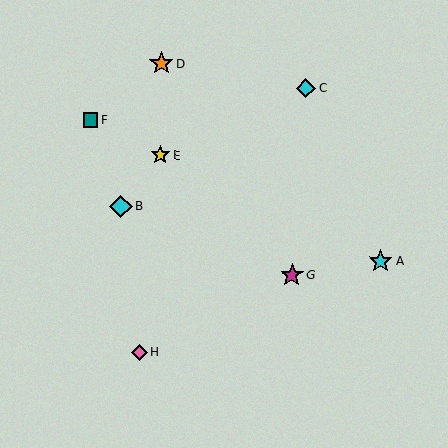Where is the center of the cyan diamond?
The center of the cyan diamond is at (306, 88).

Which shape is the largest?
The orange star (labeled D) is the largest.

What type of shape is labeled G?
Shape G is a magenta star.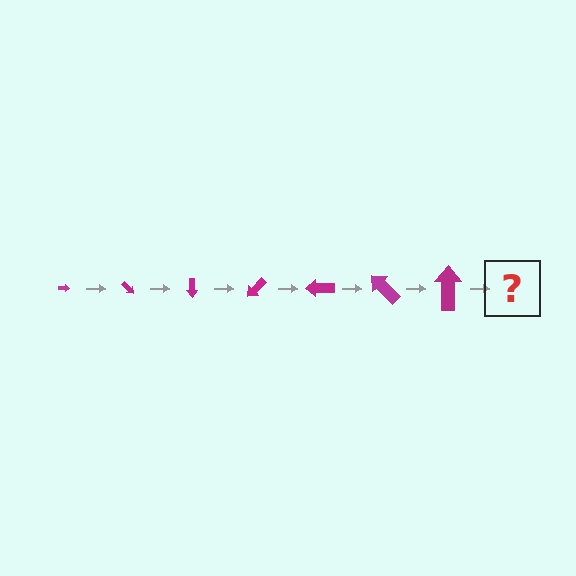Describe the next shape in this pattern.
It should be an arrow, larger than the previous one and rotated 315 degrees from the start.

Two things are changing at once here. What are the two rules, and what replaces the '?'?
The two rules are that the arrow grows larger each step and it rotates 45 degrees each step. The '?' should be an arrow, larger than the previous one and rotated 315 degrees from the start.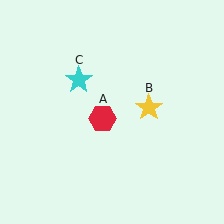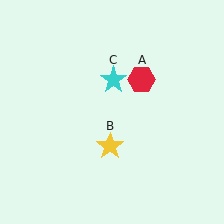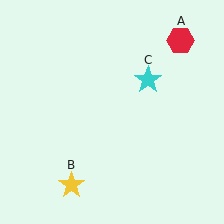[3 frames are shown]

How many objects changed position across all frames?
3 objects changed position: red hexagon (object A), yellow star (object B), cyan star (object C).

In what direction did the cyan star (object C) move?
The cyan star (object C) moved right.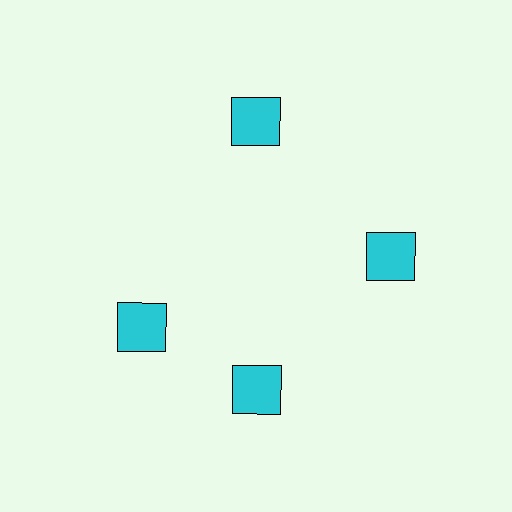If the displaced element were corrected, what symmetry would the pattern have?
It would have 4-fold rotational symmetry — the pattern would map onto itself every 90 degrees.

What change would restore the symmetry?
The symmetry would be restored by rotating it back into even spacing with its neighbors so that all 4 squares sit at equal angles and equal distance from the center.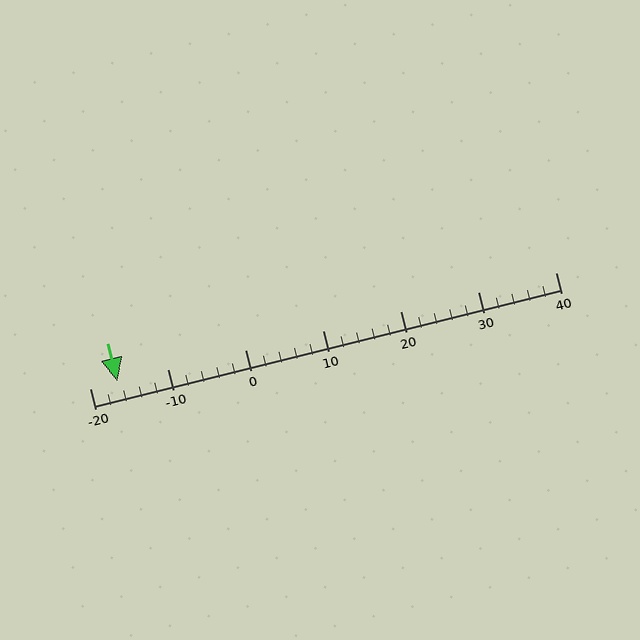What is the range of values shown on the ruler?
The ruler shows values from -20 to 40.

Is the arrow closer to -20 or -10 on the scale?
The arrow is closer to -20.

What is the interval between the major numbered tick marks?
The major tick marks are spaced 10 units apart.